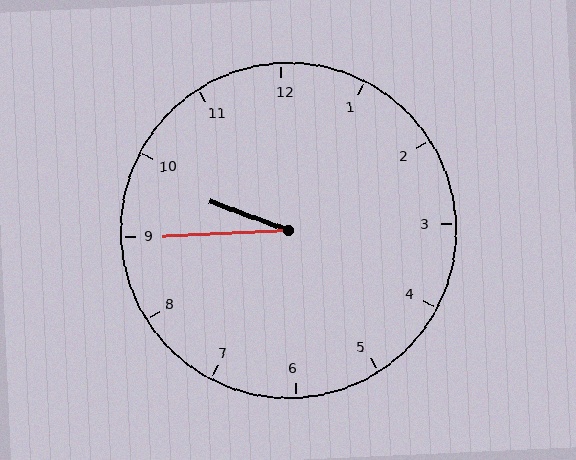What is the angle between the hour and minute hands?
Approximately 22 degrees.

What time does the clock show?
9:45.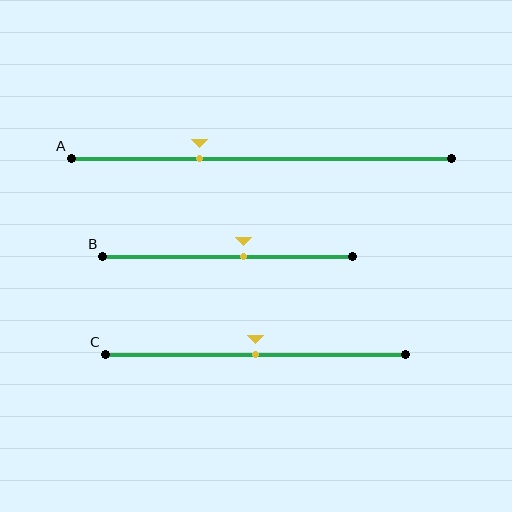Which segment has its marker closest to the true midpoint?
Segment C has its marker closest to the true midpoint.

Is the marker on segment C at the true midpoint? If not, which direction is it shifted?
Yes, the marker on segment C is at the true midpoint.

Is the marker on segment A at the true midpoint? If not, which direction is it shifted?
No, the marker on segment A is shifted to the left by about 16% of the segment length.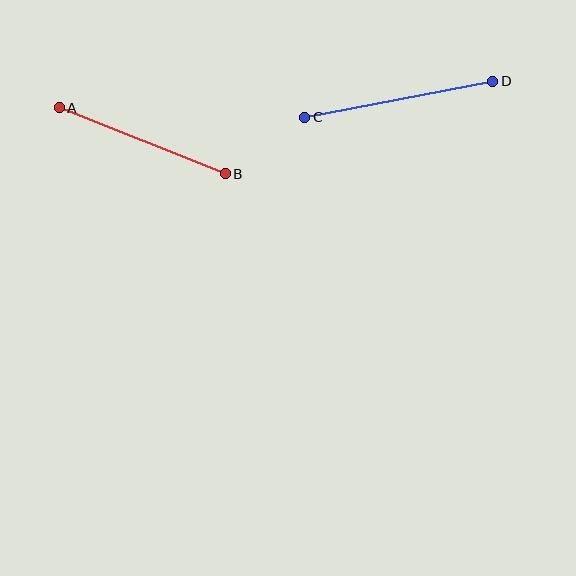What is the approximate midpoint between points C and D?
The midpoint is at approximately (399, 99) pixels.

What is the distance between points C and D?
The distance is approximately 191 pixels.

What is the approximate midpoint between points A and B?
The midpoint is at approximately (142, 141) pixels.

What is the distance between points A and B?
The distance is approximately 179 pixels.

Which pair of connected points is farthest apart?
Points C and D are farthest apart.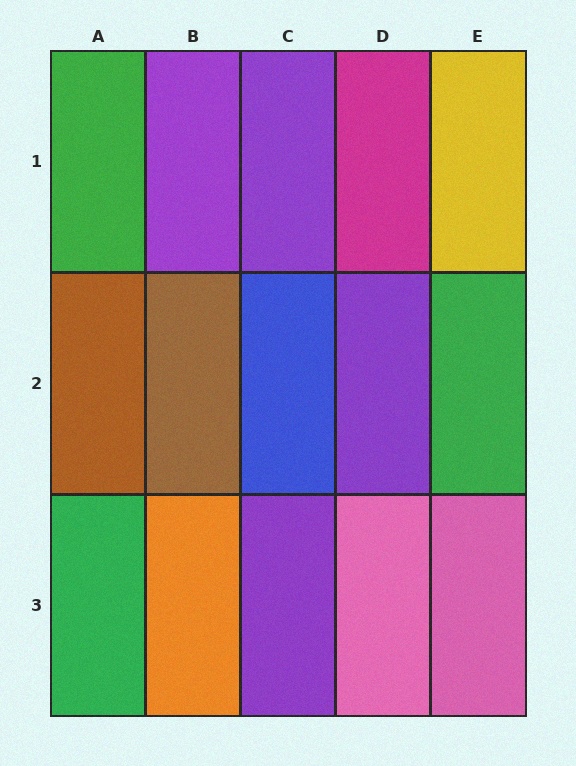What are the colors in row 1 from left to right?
Green, purple, purple, magenta, yellow.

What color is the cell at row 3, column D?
Pink.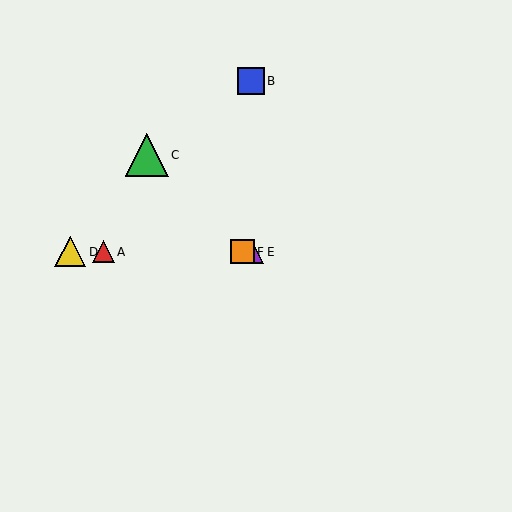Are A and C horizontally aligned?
No, A is at y≈252 and C is at y≈155.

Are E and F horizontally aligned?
Yes, both are at y≈252.